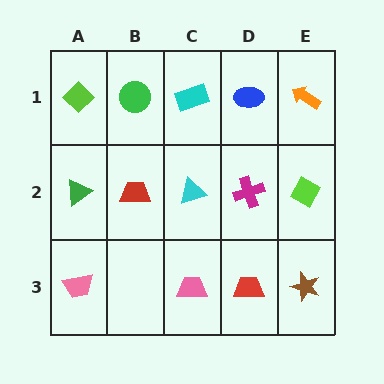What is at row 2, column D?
A magenta cross.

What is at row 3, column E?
A brown star.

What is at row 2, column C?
A cyan triangle.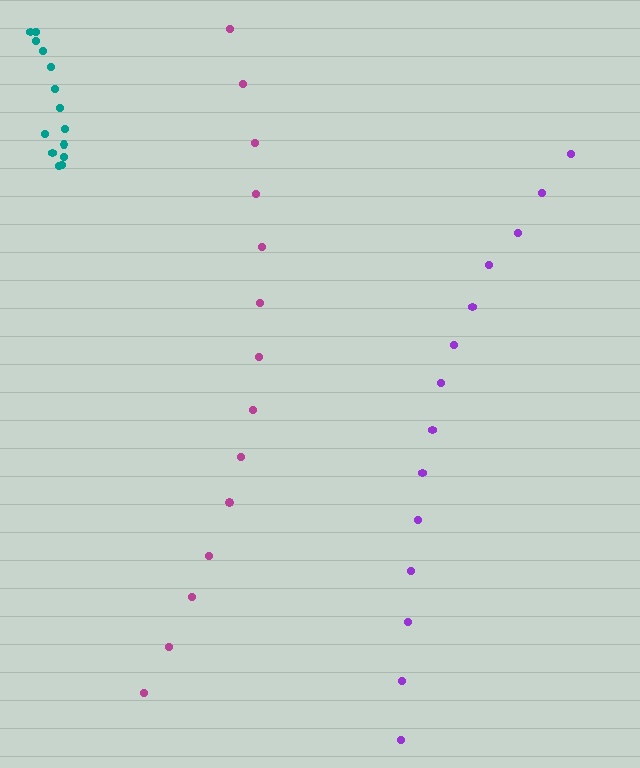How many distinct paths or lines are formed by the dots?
There are 3 distinct paths.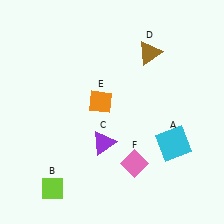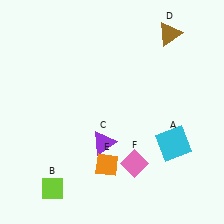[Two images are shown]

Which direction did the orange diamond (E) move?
The orange diamond (E) moved down.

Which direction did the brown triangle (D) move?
The brown triangle (D) moved right.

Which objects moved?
The objects that moved are: the brown triangle (D), the orange diamond (E).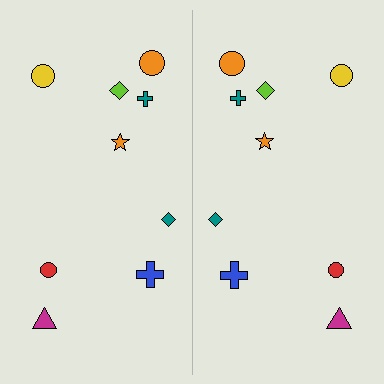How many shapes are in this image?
There are 18 shapes in this image.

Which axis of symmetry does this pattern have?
The pattern has a vertical axis of symmetry running through the center of the image.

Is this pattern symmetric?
Yes, this pattern has bilateral (reflection) symmetry.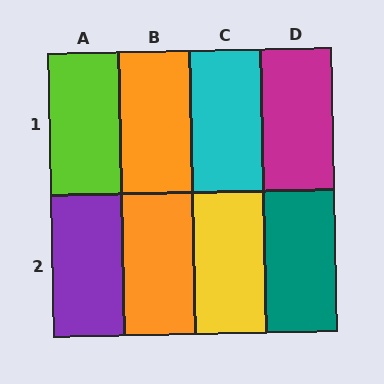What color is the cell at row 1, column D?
Magenta.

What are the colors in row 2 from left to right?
Purple, orange, yellow, teal.